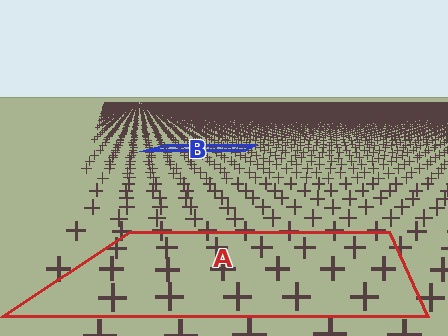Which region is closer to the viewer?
Region A is closer. The texture elements there are larger and more spread out.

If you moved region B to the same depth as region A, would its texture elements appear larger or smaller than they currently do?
They would appear larger. At a closer depth, the same texture elements are projected at a bigger on-screen size.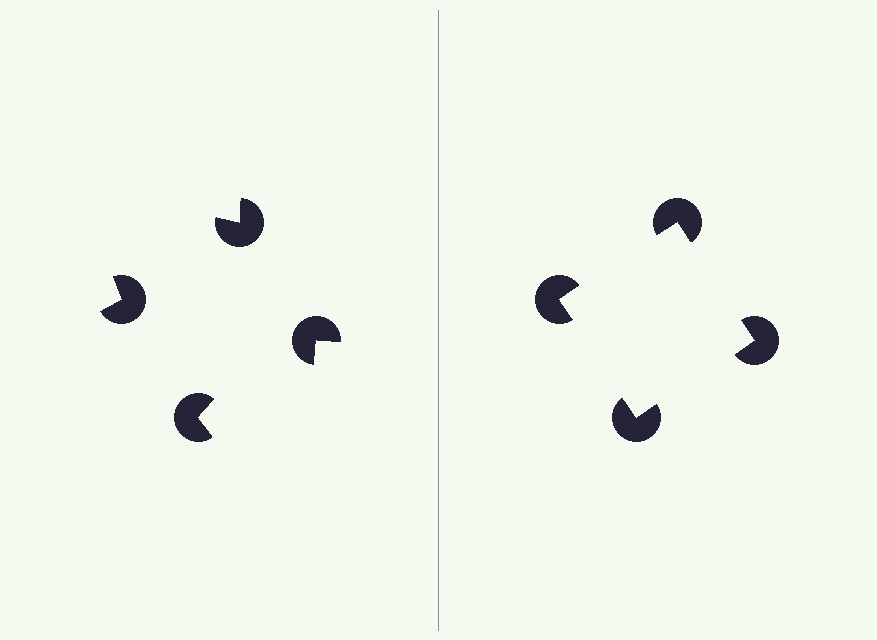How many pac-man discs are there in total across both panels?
8 — 4 on each side.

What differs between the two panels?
The pac-man discs are positioned identically on both sides; only the wedge orientations differ. On the right they align to a square; on the left they are misaligned.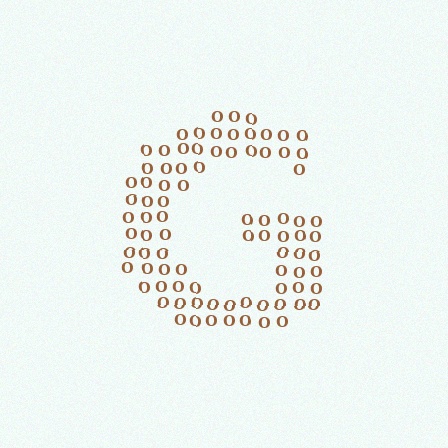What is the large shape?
The large shape is the letter G.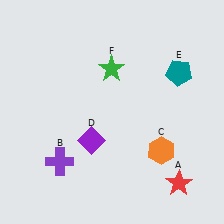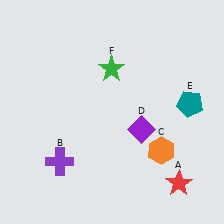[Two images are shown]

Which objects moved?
The objects that moved are: the purple diamond (D), the teal pentagon (E).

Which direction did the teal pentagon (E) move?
The teal pentagon (E) moved down.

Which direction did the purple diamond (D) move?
The purple diamond (D) moved right.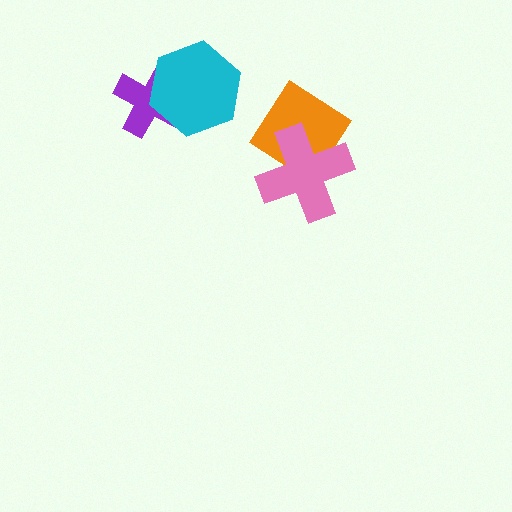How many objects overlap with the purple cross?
1 object overlaps with the purple cross.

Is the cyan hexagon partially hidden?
No, no other shape covers it.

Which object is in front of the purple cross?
The cyan hexagon is in front of the purple cross.